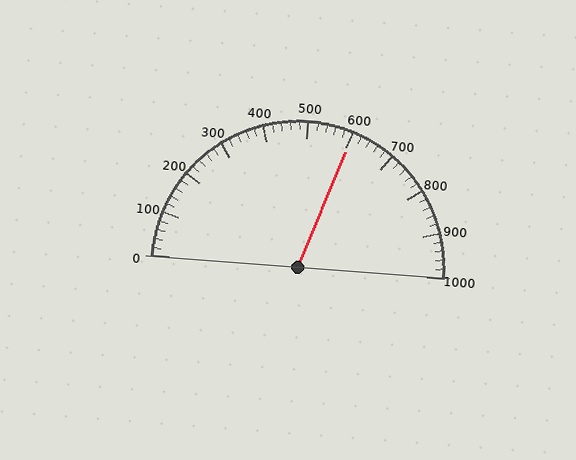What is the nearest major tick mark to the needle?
The nearest major tick mark is 600.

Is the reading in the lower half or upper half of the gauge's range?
The reading is in the upper half of the range (0 to 1000).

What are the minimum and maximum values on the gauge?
The gauge ranges from 0 to 1000.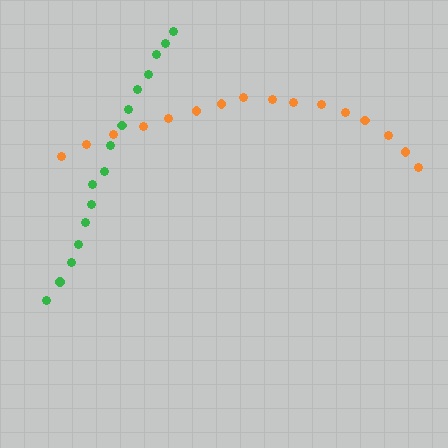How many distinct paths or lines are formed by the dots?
There are 2 distinct paths.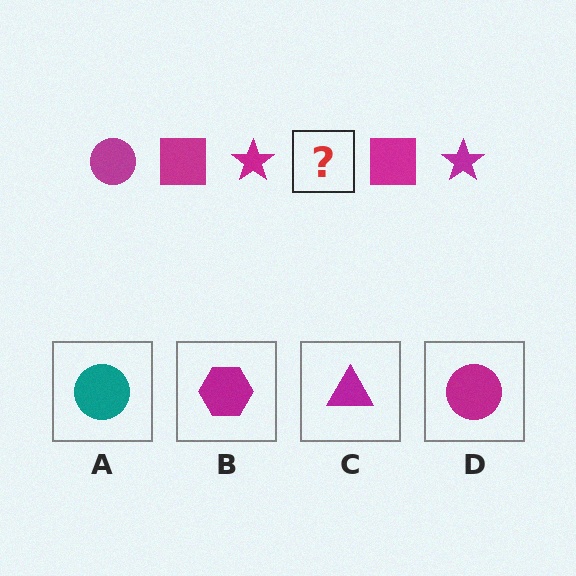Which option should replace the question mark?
Option D.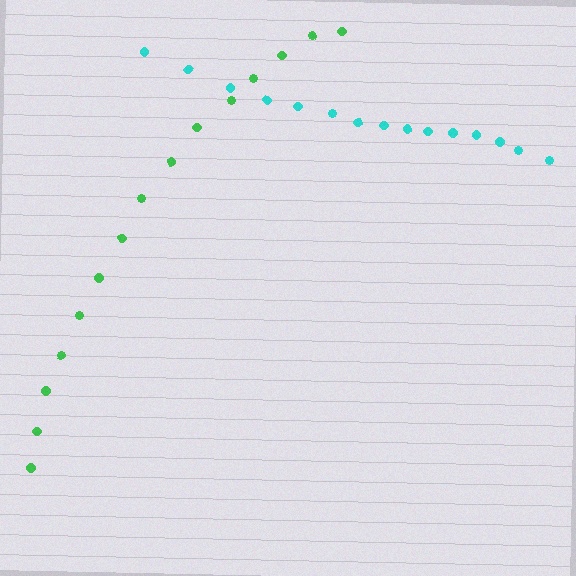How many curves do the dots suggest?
There are 2 distinct paths.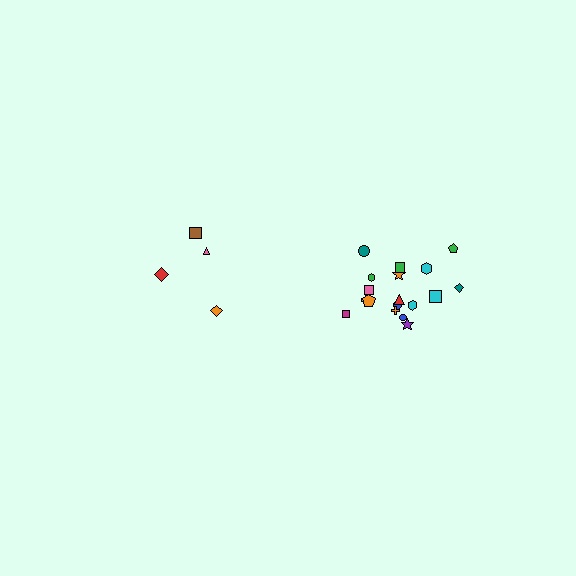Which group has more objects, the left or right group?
The right group.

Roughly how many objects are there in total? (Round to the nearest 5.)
Roughly 20 objects in total.